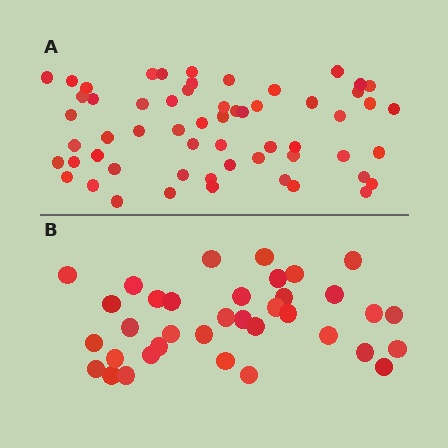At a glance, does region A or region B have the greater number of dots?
Region A (the top region) has more dots.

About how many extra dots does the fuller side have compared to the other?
Region A has approximately 20 more dots than region B.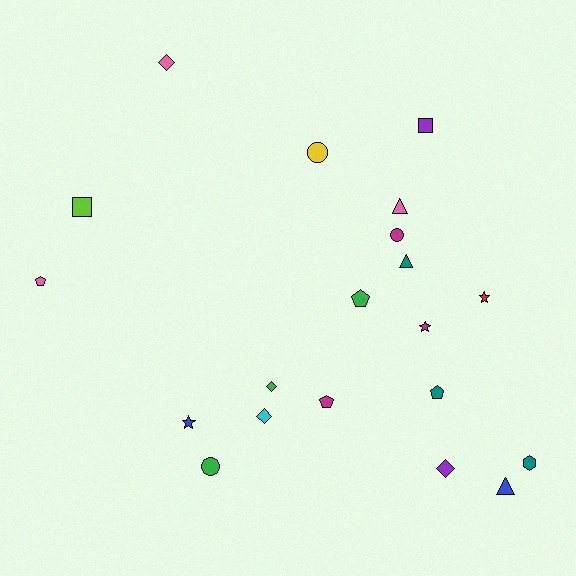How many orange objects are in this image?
There are no orange objects.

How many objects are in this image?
There are 20 objects.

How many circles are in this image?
There are 3 circles.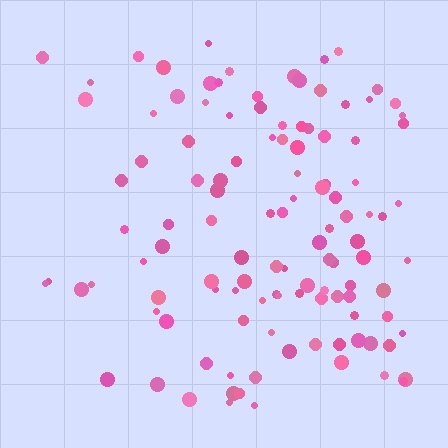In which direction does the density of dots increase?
From left to right, with the right side densest.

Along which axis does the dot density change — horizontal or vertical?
Horizontal.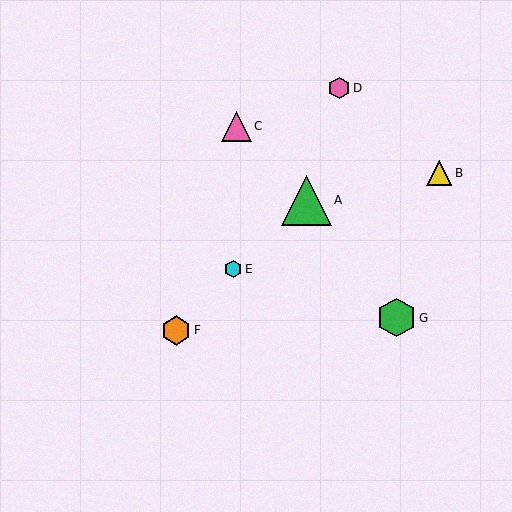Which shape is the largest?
The green triangle (labeled A) is the largest.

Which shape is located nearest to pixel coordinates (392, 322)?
The green hexagon (labeled G) at (397, 318) is nearest to that location.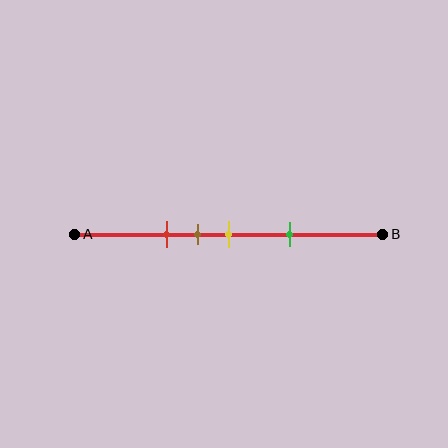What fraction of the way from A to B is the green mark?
The green mark is approximately 70% (0.7) of the way from A to B.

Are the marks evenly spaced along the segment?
No, the marks are not evenly spaced.